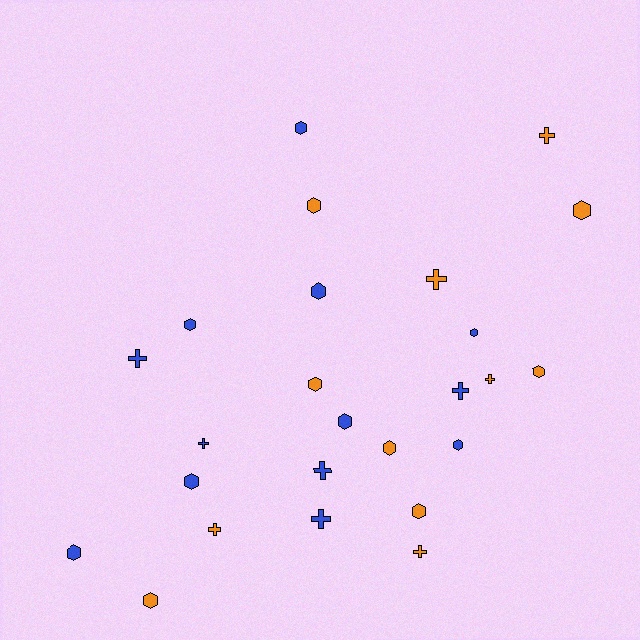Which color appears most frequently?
Blue, with 13 objects.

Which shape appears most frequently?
Hexagon, with 15 objects.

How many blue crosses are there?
There are 5 blue crosses.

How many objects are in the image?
There are 25 objects.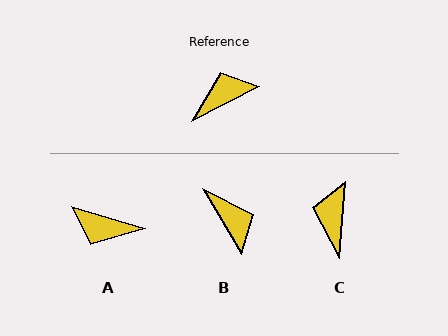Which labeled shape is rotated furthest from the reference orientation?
A, about 136 degrees away.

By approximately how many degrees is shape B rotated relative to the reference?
Approximately 87 degrees clockwise.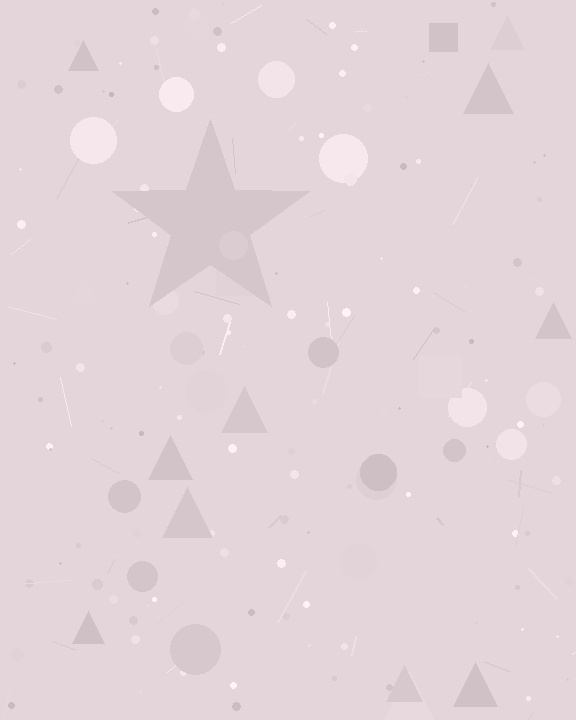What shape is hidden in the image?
A star is hidden in the image.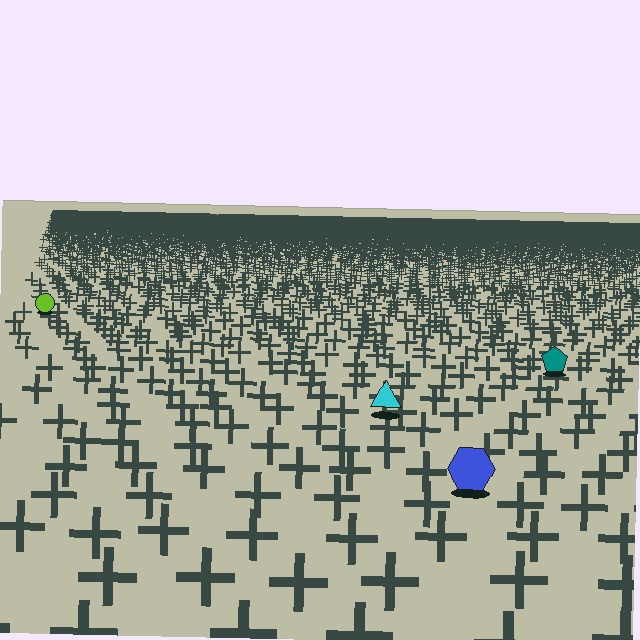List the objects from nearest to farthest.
From nearest to farthest: the blue hexagon, the cyan triangle, the teal pentagon, the lime circle.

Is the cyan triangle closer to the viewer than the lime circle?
Yes. The cyan triangle is closer — you can tell from the texture gradient: the ground texture is coarser near it.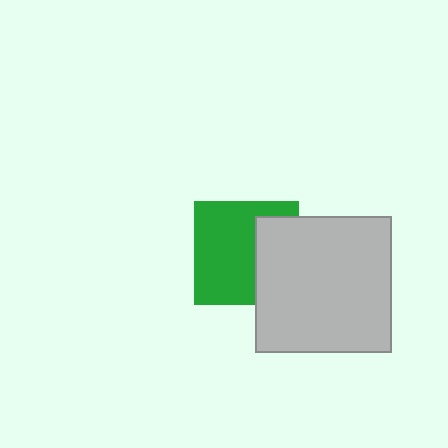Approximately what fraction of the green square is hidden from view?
Roughly 36% of the green square is hidden behind the light gray square.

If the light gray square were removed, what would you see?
You would see the complete green square.